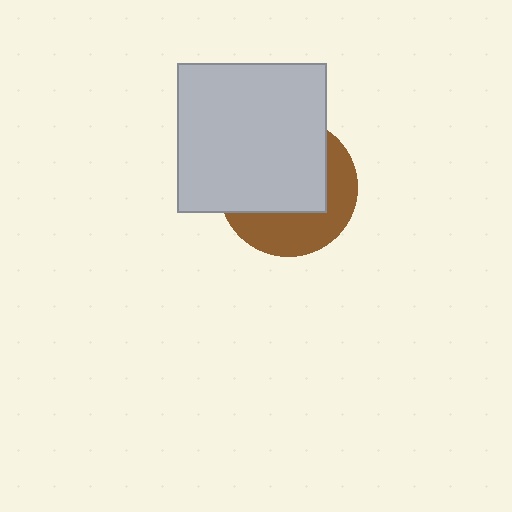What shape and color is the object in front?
The object in front is a light gray square.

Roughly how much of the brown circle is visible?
A small part of it is visible (roughly 40%).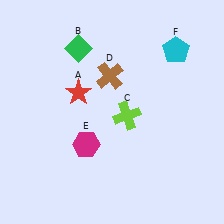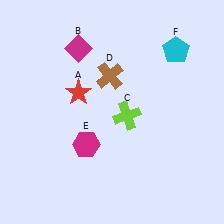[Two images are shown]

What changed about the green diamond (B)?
In Image 1, B is green. In Image 2, it changed to magenta.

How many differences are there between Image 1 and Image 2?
There is 1 difference between the two images.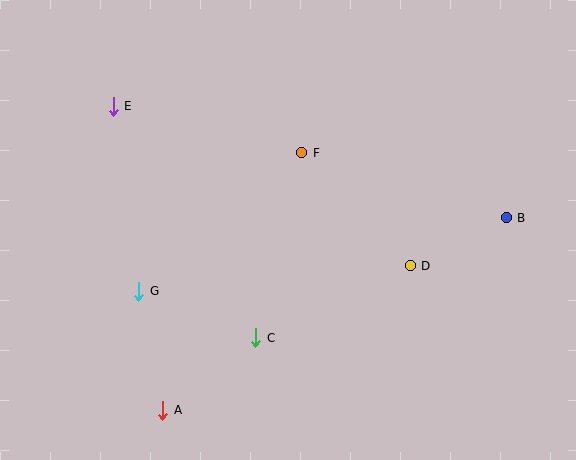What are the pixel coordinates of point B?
Point B is at (506, 218).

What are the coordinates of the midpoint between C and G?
The midpoint between C and G is at (197, 315).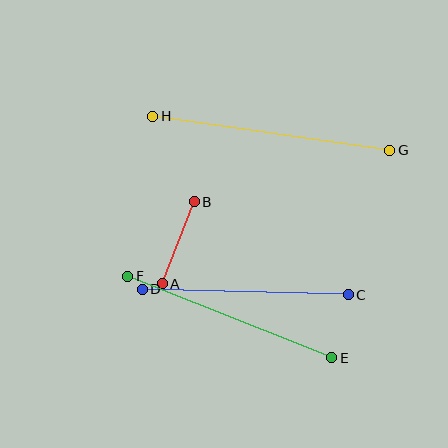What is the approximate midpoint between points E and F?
The midpoint is at approximately (230, 317) pixels.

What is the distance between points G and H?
The distance is approximately 239 pixels.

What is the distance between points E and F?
The distance is approximately 220 pixels.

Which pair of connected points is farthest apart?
Points G and H are farthest apart.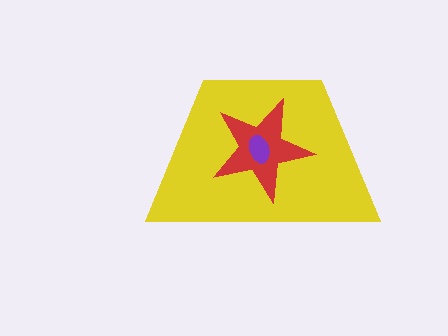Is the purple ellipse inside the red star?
Yes.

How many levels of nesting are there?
3.